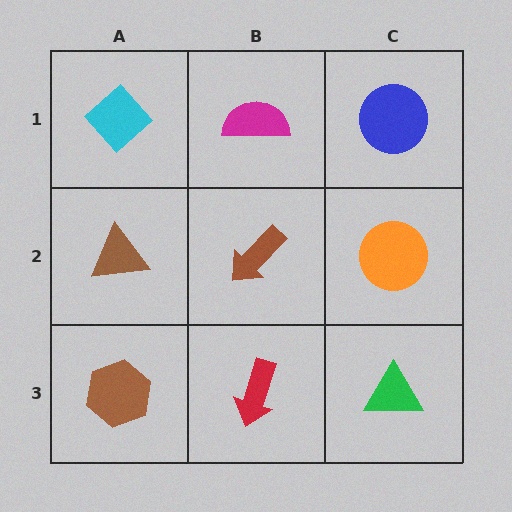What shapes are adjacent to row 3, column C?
An orange circle (row 2, column C), a red arrow (row 3, column B).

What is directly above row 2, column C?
A blue circle.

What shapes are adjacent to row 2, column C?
A blue circle (row 1, column C), a green triangle (row 3, column C), a brown arrow (row 2, column B).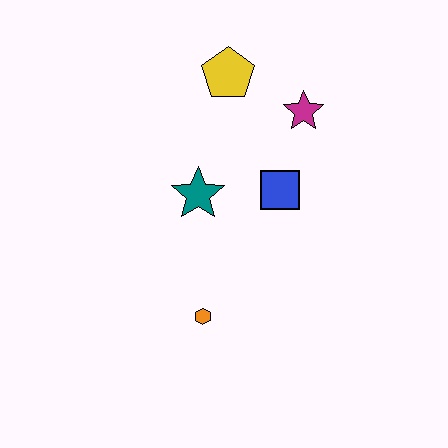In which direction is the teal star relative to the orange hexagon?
The teal star is above the orange hexagon.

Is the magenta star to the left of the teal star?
No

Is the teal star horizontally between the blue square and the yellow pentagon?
No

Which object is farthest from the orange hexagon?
The yellow pentagon is farthest from the orange hexagon.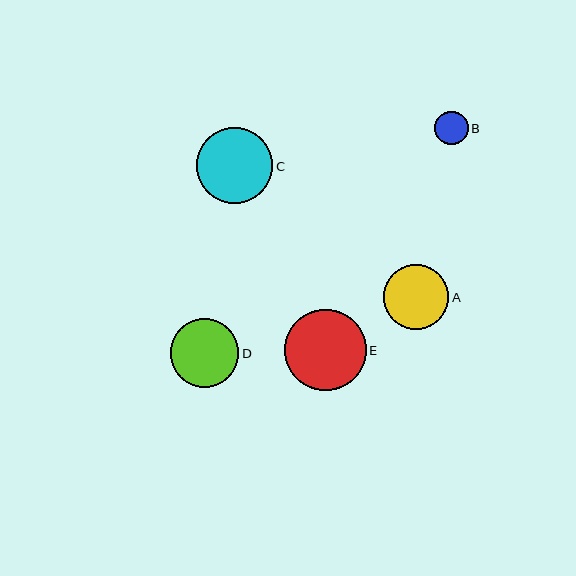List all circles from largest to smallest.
From largest to smallest: E, C, D, A, B.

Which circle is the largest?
Circle E is the largest with a size of approximately 81 pixels.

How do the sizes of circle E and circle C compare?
Circle E and circle C are approximately the same size.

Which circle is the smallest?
Circle B is the smallest with a size of approximately 33 pixels.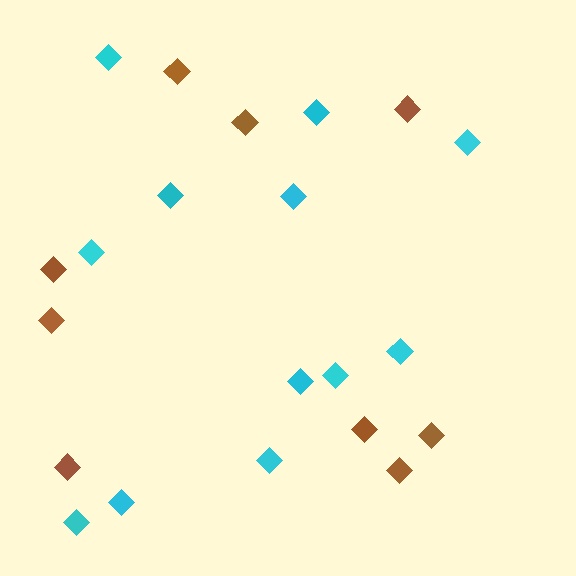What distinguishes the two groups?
There are 2 groups: one group of brown diamonds (9) and one group of cyan diamonds (12).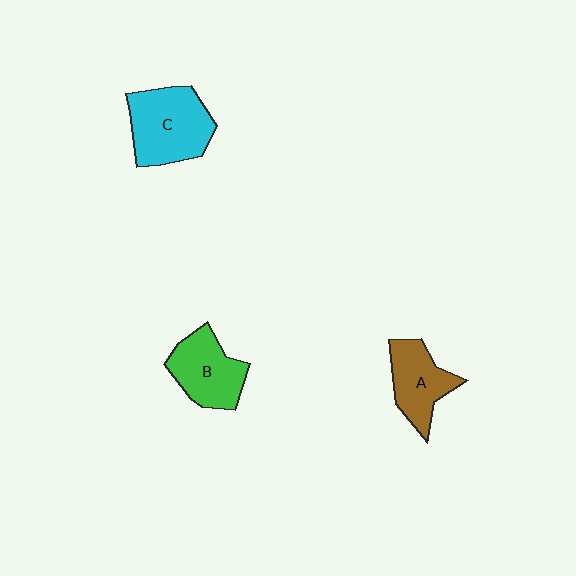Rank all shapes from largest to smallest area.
From largest to smallest: C (cyan), B (green), A (brown).